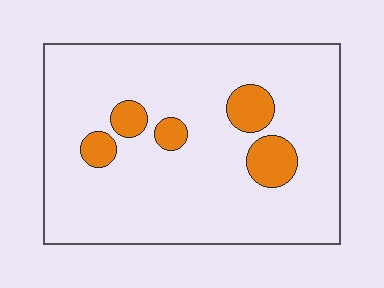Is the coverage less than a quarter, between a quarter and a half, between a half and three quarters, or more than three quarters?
Less than a quarter.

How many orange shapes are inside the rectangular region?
5.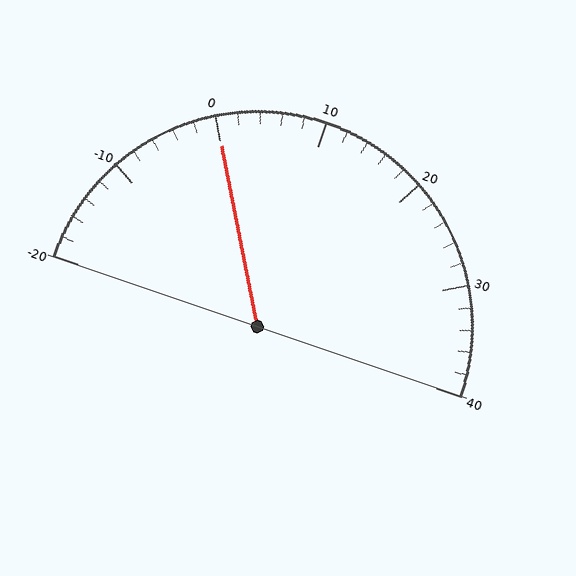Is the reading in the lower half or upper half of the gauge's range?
The reading is in the lower half of the range (-20 to 40).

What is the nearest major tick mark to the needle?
The nearest major tick mark is 0.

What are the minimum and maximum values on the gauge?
The gauge ranges from -20 to 40.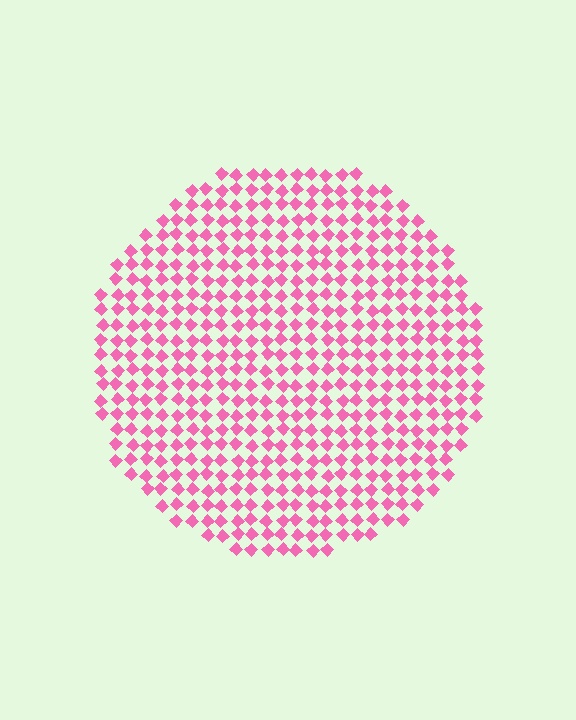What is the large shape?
The large shape is a circle.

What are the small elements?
The small elements are diamonds.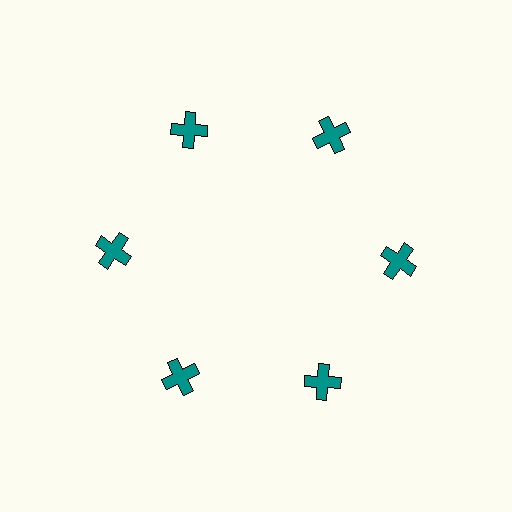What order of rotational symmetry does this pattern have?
This pattern has 6-fold rotational symmetry.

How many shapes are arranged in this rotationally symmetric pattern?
There are 6 shapes, arranged in 6 groups of 1.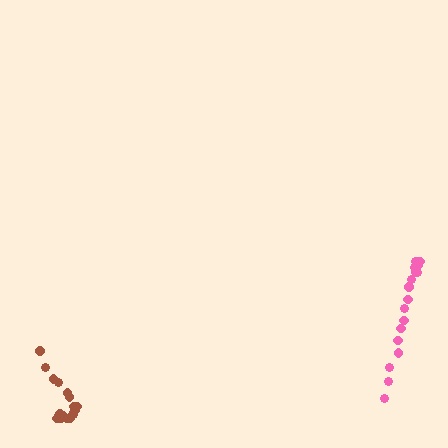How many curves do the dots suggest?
There are 2 distinct paths.